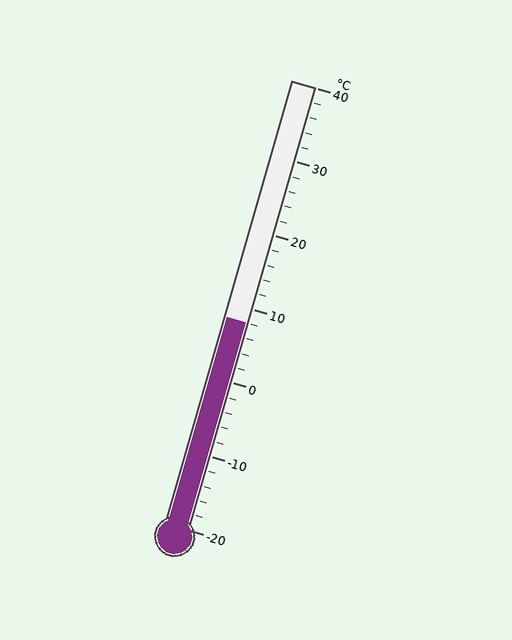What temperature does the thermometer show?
The thermometer shows approximately 8°C.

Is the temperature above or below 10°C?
The temperature is below 10°C.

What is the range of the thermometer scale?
The thermometer scale ranges from -20°C to 40°C.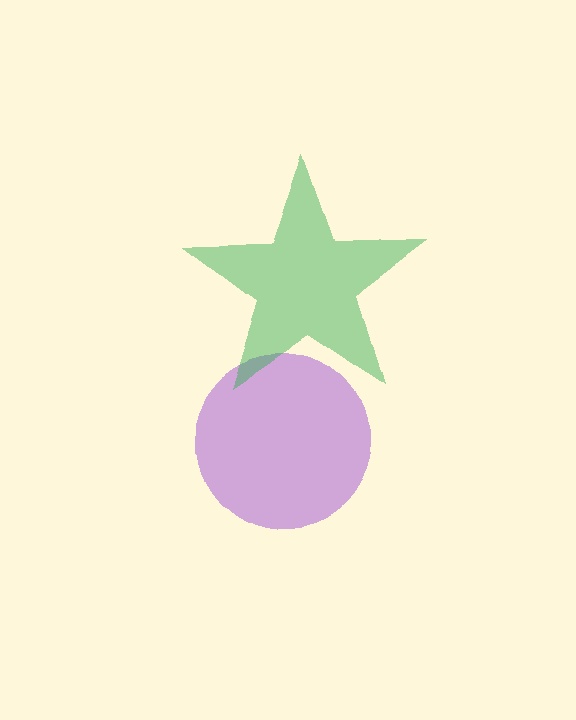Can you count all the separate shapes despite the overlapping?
Yes, there are 2 separate shapes.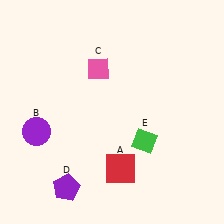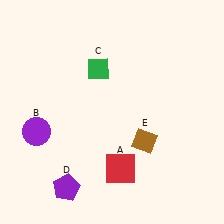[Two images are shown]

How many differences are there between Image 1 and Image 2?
There are 2 differences between the two images.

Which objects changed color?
C changed from pink to green. E changed from green to brown.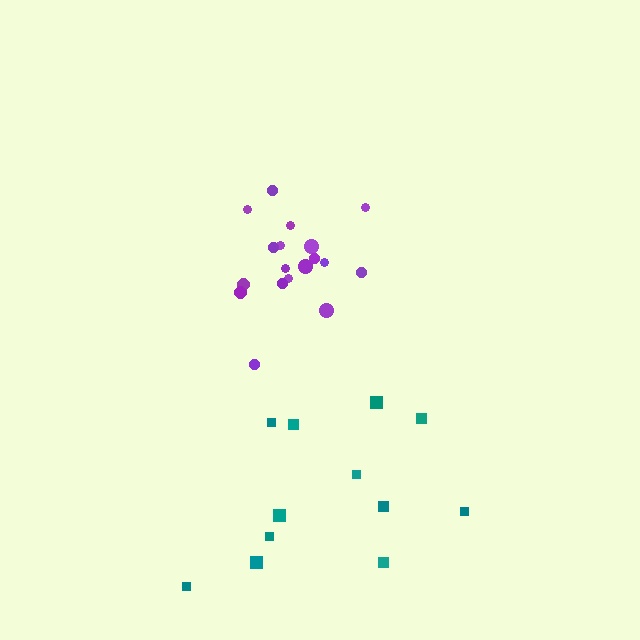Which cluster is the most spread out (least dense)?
Teal.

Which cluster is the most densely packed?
Purple.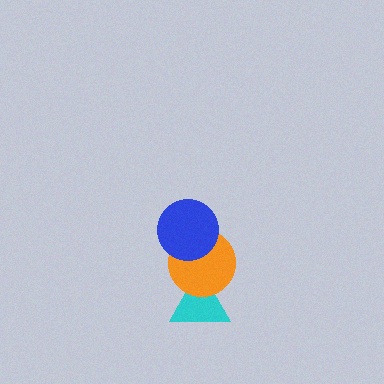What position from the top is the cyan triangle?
The cyan triangle is 3rd from the top.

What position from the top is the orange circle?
The orange circle is 2nd from the top.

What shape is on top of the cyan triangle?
The orange circle is on top of the cyan triangle.